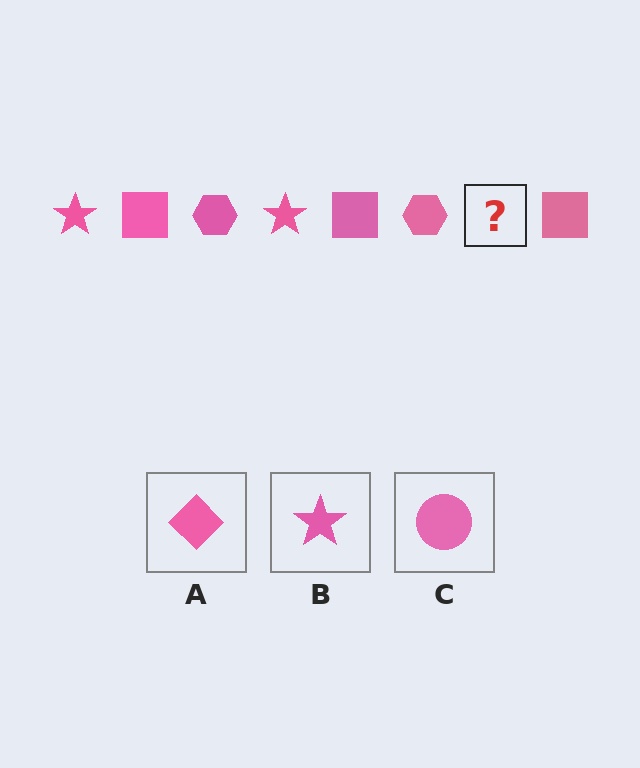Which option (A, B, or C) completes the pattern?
B.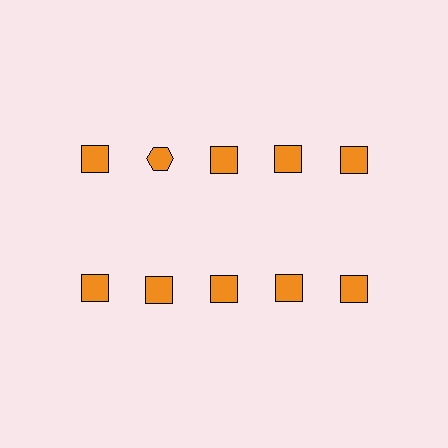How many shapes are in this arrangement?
There are 10 shapes arranged in a grid pattern.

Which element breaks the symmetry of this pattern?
The orange hexagon in the top row, second from left column breaks the symmetry. All other shapes are orange squares.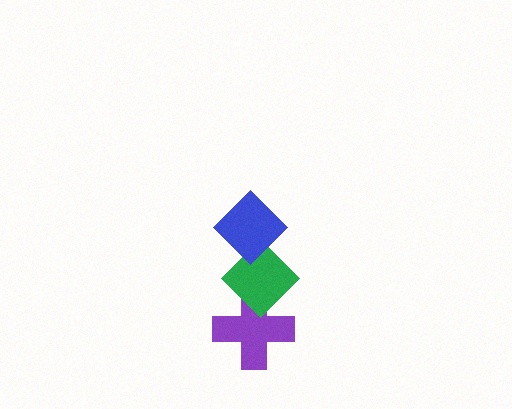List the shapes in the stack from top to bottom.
From top to bottom: the blue diamond, the green diamond, the purple cross.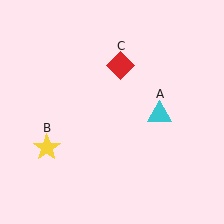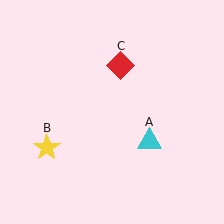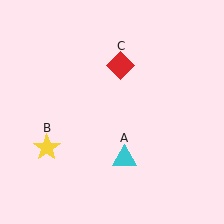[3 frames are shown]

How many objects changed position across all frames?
1 object changed position: cyan triangle (object A).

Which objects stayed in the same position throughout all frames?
Yellow star (object B) and red diamond (object C) remained stationary.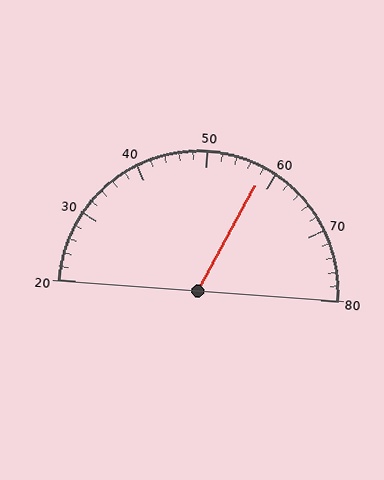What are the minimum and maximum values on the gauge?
The gauge ranges from 20 to 80.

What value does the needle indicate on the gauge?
The needle indicates approximately 58.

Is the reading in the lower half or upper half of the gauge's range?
The reading is in the upper half of the range (20 to 80).